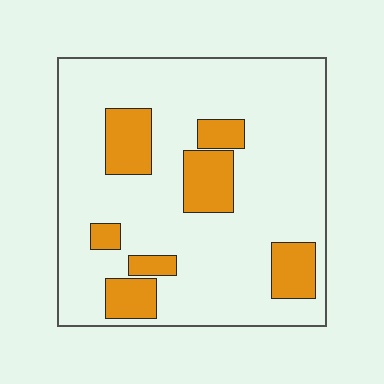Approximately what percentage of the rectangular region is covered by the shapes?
Approximately 20%.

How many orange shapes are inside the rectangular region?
7.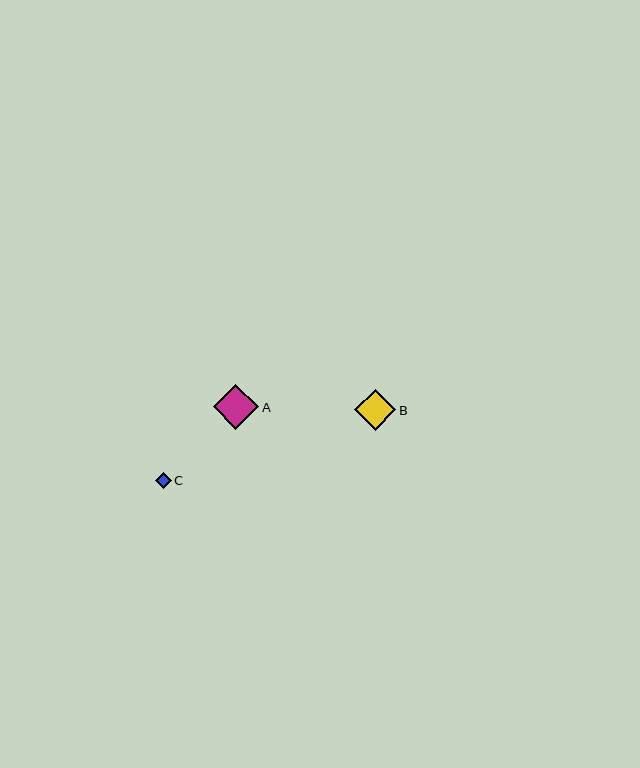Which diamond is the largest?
Diamond A is the largest with a size of approximately 45 pixels.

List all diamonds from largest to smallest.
From largest to smallest: A, B, C.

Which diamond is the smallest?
Diamond C is the smallest with a size of approximately 16 pixels.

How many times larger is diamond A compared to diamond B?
Diamond A is approximately 1.1 times the size of diamond B.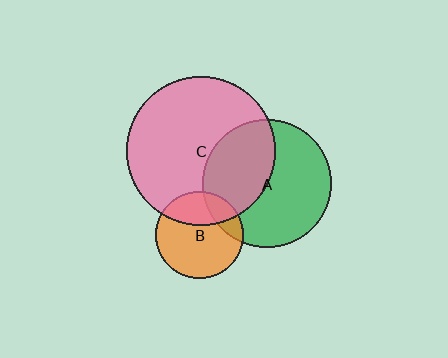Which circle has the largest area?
Circle C (pink).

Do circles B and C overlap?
Yes.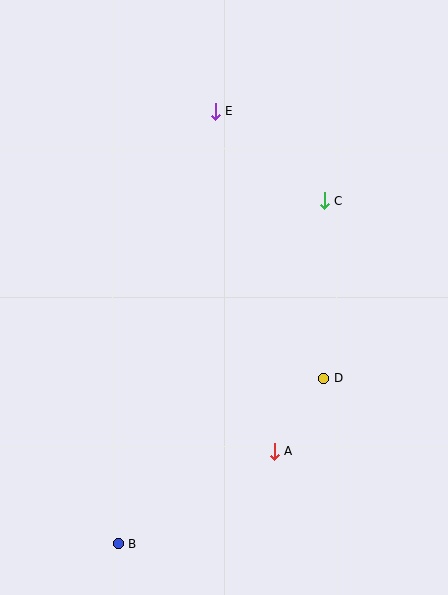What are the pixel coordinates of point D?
Point D is at (324, 378).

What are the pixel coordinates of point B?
Point B is at (118, 544).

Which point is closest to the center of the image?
Point D at (324, 378) is closest to the center.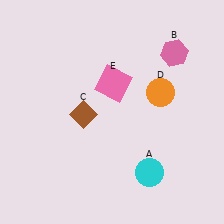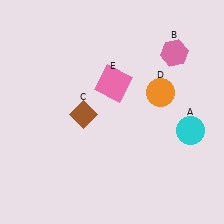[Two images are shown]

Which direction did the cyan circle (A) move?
The cyan circle (A) moved up.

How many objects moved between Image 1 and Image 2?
1 object moved between the two images.